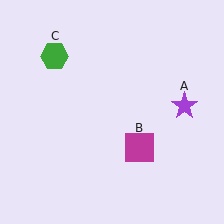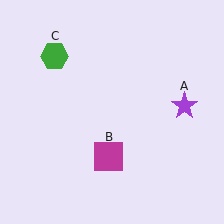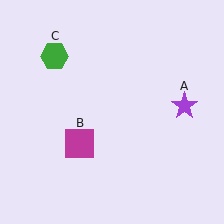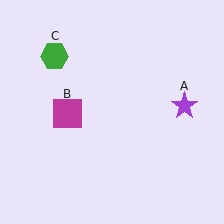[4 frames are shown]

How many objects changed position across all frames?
1 object changed position: magenta square (object B).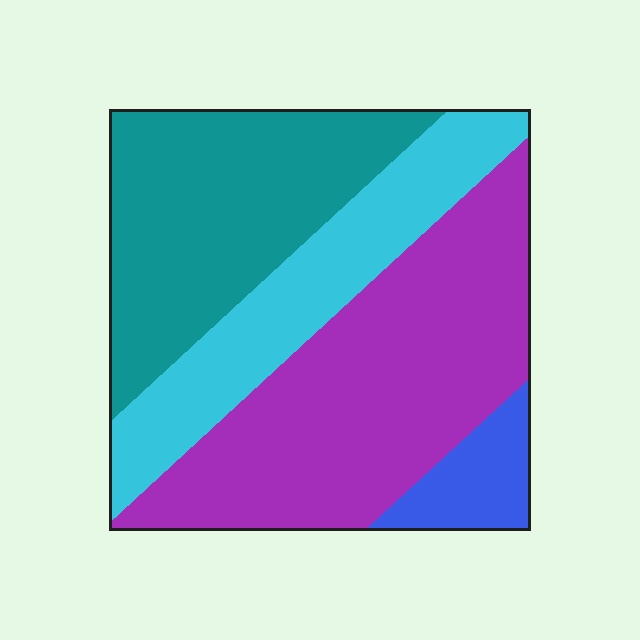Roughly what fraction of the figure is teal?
Teal takes up about one third (1/3) of the figure.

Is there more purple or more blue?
Purple.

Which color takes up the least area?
Blue, at roughly 5%.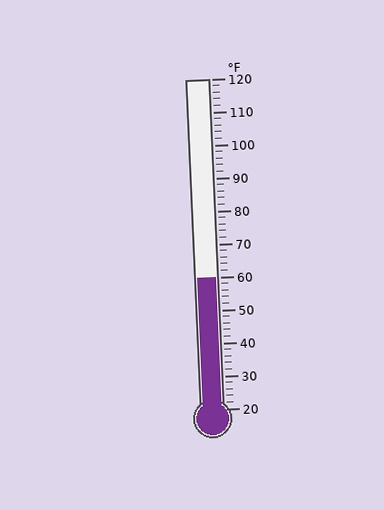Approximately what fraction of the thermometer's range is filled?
The thermometer is filled to approximately 40% of its range.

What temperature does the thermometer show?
The thermometer shows approximately 60°F.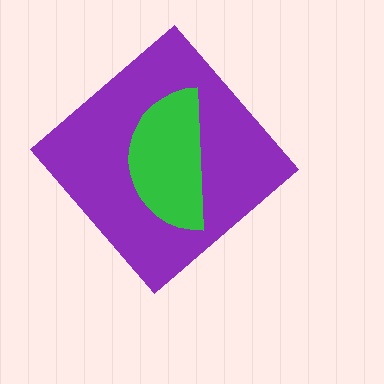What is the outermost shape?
The purple diamond.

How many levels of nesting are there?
2.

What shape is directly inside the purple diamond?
The green semicircle.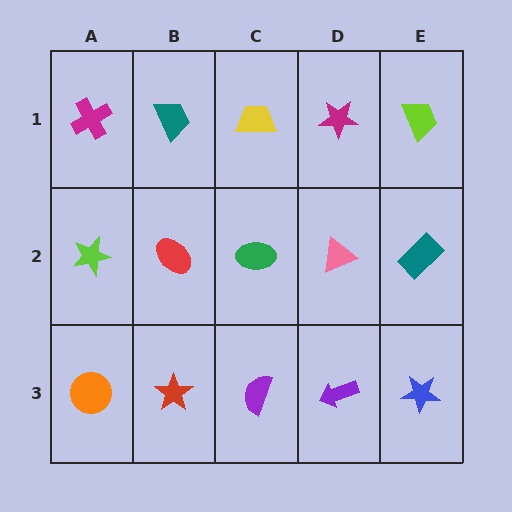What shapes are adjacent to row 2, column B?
A teal trapezoid (row 1, column B), a red star (row 3, column B), a lime star (row 2, column A), a green ellipse (row 2, column C).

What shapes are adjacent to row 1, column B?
A red ellipse (row 2, column B), a magenta cross (row 1, column A), a yellow trapezoid (row 1, column C).